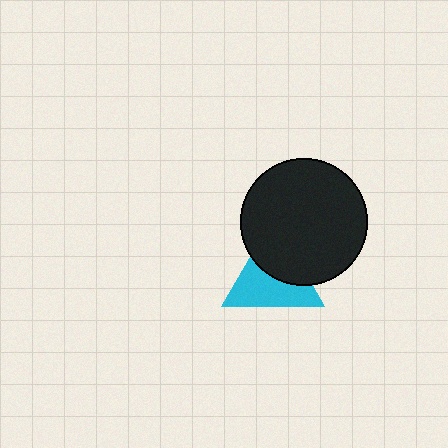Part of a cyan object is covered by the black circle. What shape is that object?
It is a triangle.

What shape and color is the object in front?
The object in front is a black circle.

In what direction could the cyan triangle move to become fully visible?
The cyan triangle could move down. That would shift it out from behind the black circle entirely.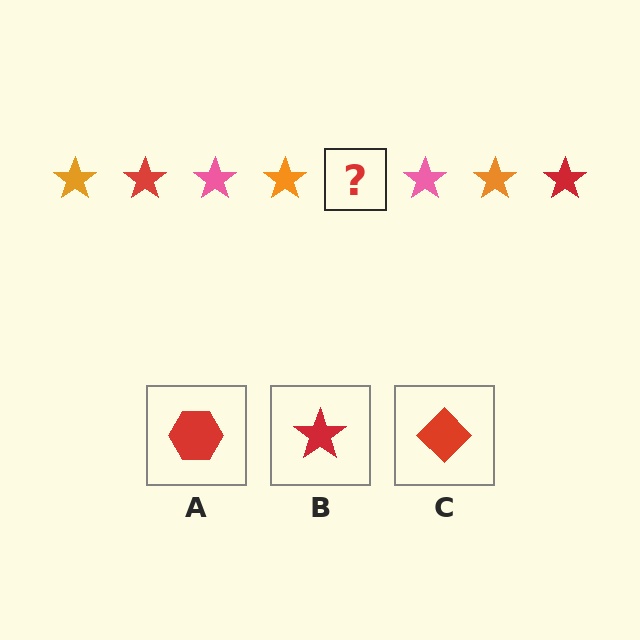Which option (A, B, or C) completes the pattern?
B.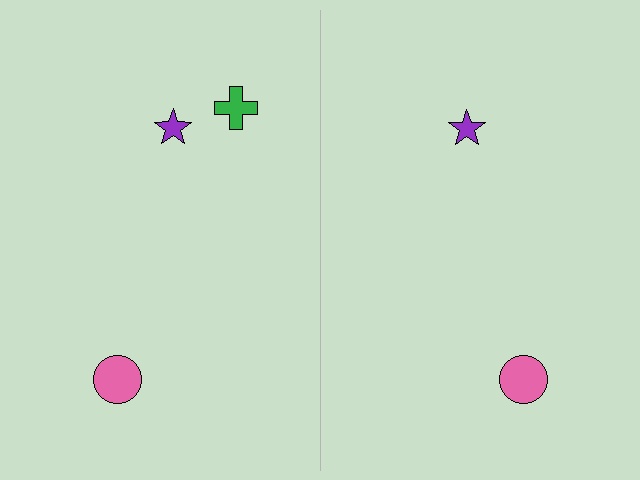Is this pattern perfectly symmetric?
No, the pattern is not perfectly symmetric. A green cross is missing from the right side.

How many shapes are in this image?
There are 5 shapes in this image.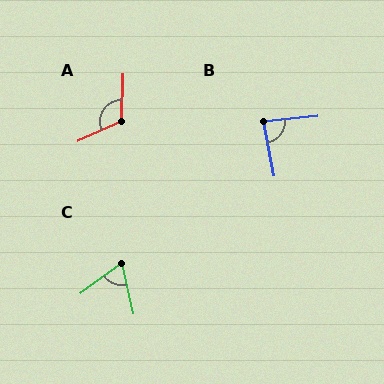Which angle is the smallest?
C, at approximately 67 degrees.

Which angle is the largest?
A, at approximately 116 degrees.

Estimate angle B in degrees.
Approximately 85 degrees.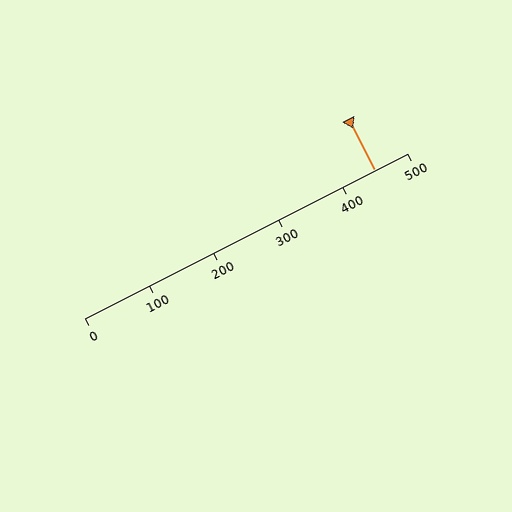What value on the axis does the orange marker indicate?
The marker indicates approximately 450.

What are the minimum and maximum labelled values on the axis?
The axis runs from 0 to 500.